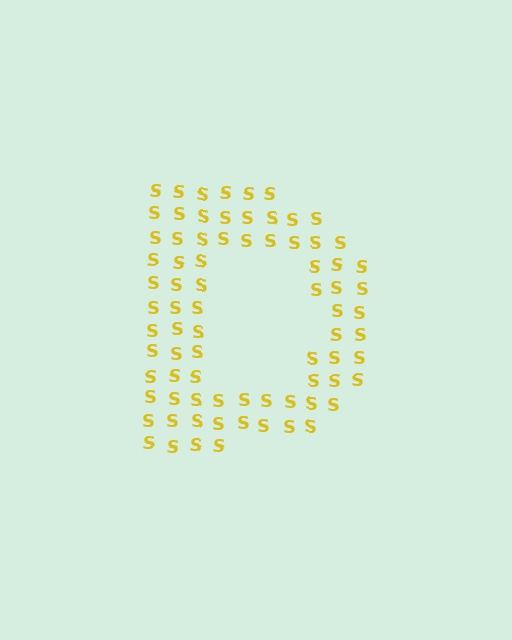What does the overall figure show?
The overall figure shows the letter D.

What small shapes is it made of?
It is made of small letter S's.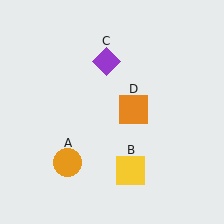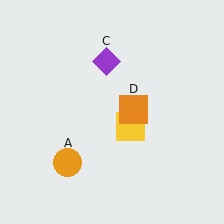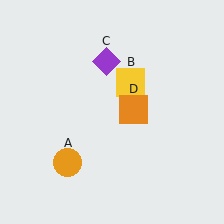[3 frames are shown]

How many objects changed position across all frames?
1 object changed position: yellow square (object B).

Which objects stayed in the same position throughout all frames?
Orange circle (object A) and purple diamond (object C) and orange square (object D) remained stationary.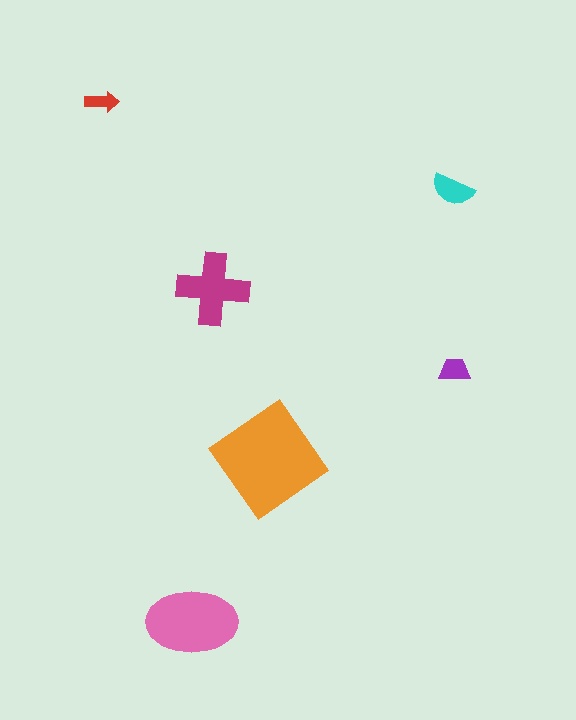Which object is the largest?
The orange diamond.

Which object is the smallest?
The red arrow.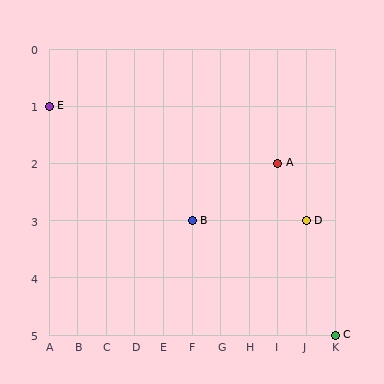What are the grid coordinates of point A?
Point A is at grid coordinates (I, 2).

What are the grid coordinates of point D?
Point D is at grid coordinates (J, 3).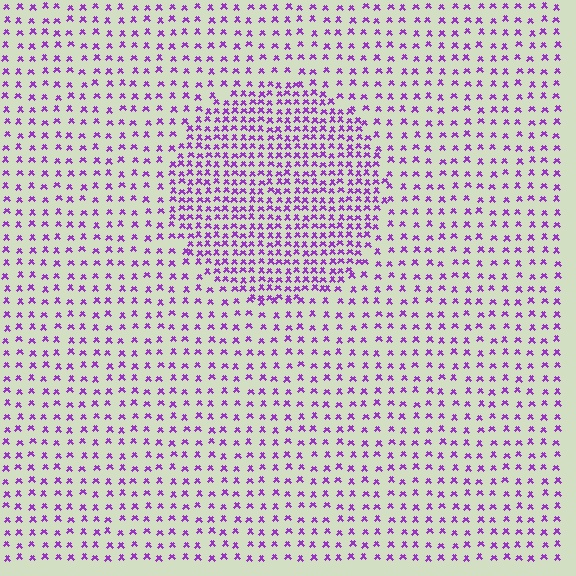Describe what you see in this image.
The image contains small purple elements arranged at two different densities. A circle-shaped region is visible where the elements are more densely packed than the surrounding area.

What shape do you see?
I see a circle.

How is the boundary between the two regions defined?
The boundary is defined by a change in element density (approximately 2.1x ratio). All elements are the same color, size, and shape.